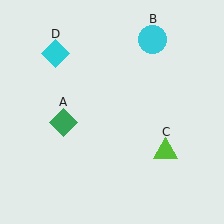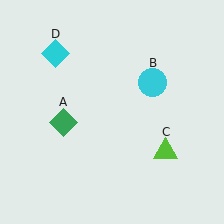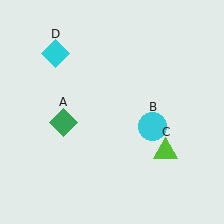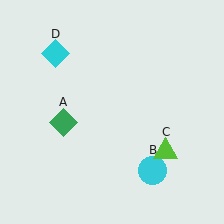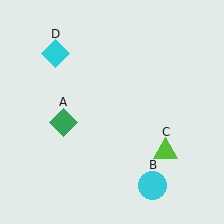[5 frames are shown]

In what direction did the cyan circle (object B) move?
The cyan circle (object B) moved down.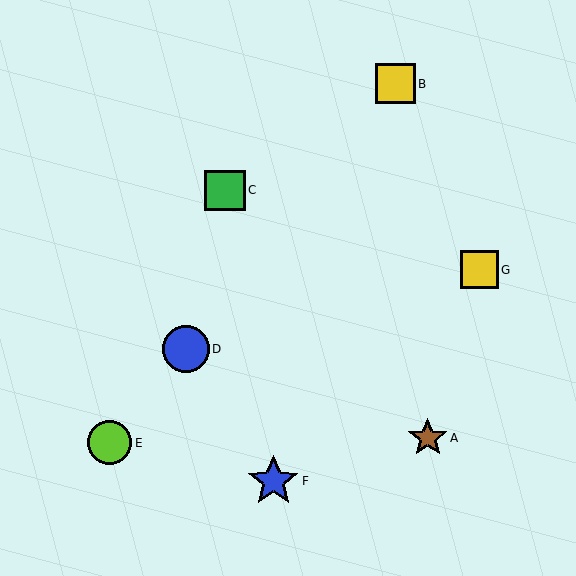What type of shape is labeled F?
Shape F is a blue star.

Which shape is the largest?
The blue star (labeled F) is the largest.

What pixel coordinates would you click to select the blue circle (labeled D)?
Click at (186, 349) to select the blue circle D.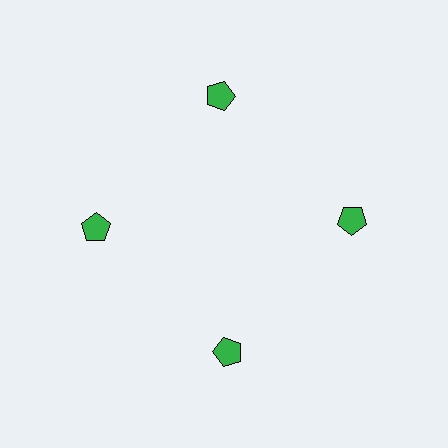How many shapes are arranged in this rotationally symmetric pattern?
There are 4 shapes, arranged in 4 groups of 1.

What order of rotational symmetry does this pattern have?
This pattern has 4-fold rotational symmetry.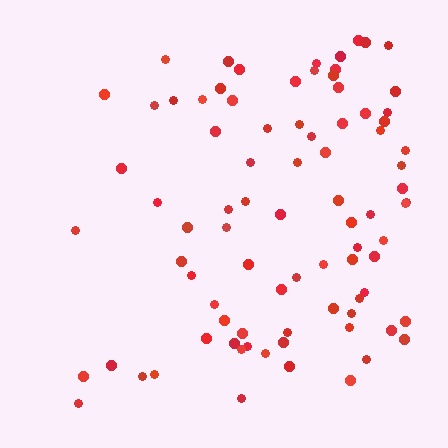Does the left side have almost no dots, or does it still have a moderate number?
Still a moderate number, just noticeably fewer than the right.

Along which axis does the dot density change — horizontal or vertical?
Horizontal.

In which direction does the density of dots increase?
From left to right, with the right side densest.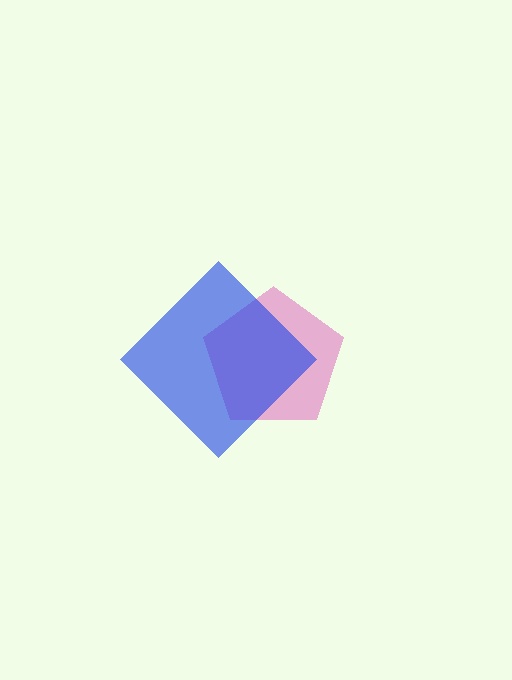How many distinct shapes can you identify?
There are 2 distinct shapes: a pink pentagon, a blue diamond.